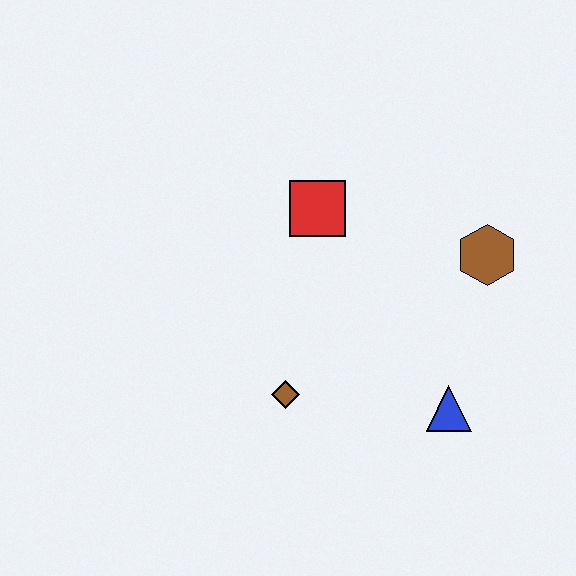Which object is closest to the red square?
The brown hexagon is closest to the red square.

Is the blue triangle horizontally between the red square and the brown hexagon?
Yes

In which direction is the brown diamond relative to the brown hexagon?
The brown diamond is to the left of the brown hexagon.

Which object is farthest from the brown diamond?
The brown hexagon is farthest from the brown diamond.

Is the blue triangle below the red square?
Yes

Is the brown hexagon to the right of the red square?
Yes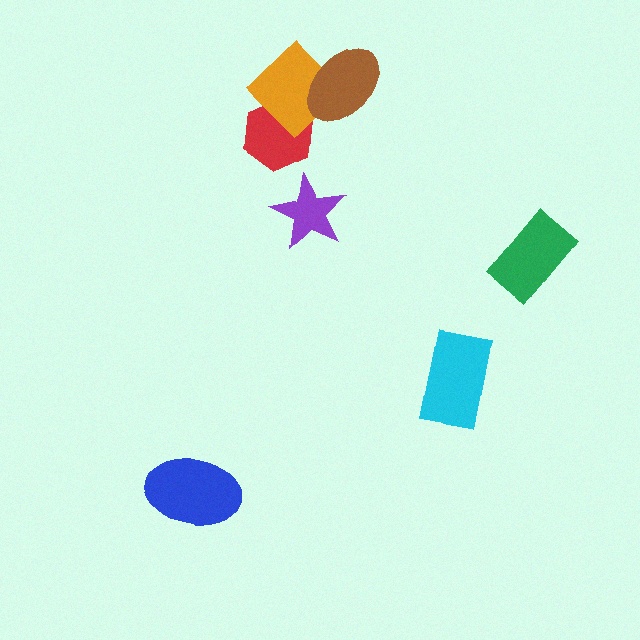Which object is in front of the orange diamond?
The brown ellipse is in front of the orange diamond.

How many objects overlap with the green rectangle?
0 objects overlap with the green rectangle.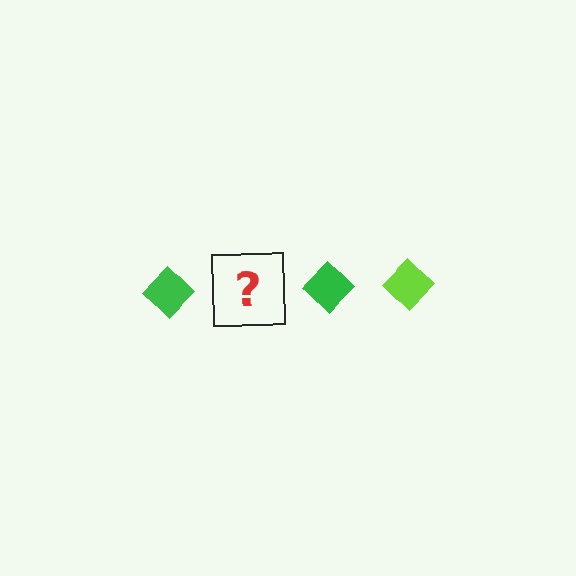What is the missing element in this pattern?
The missing element is a lime diamond.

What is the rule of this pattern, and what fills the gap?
The rule is that the pattern cycles through green, lime diamonds. The gap should be filled with a lime diamond.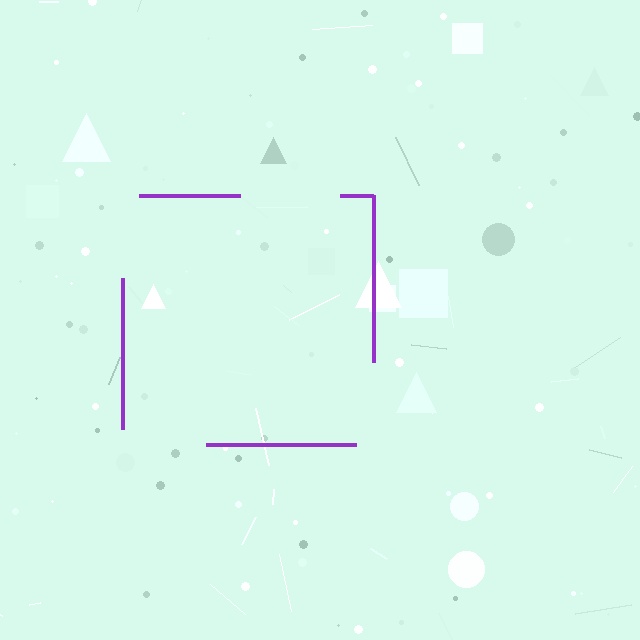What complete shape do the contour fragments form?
The contour fragments form a square.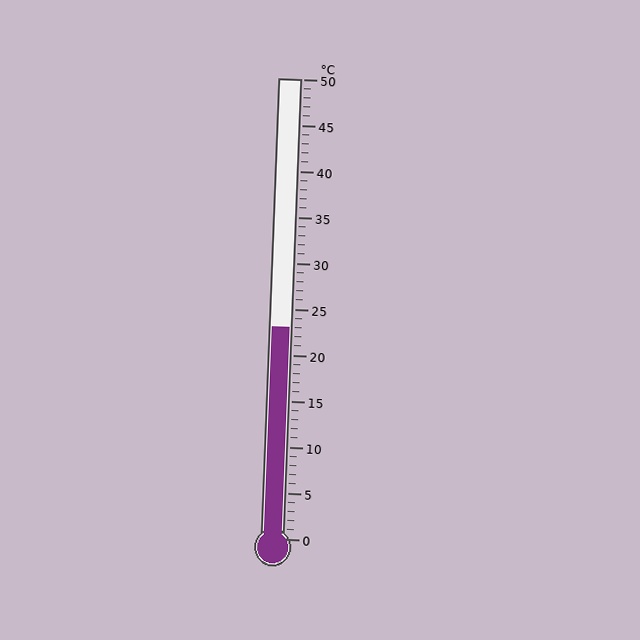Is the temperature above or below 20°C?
The temperature is above 20°C.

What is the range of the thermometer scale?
The thermometer scale ranges from 0°C to 50°C.